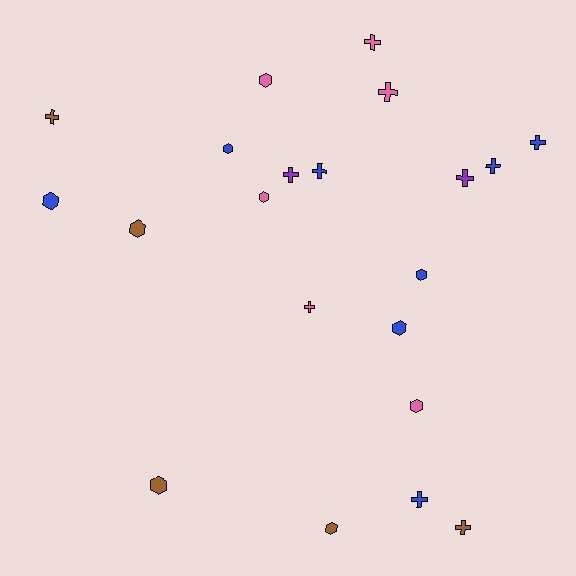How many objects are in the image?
There are 21 objects.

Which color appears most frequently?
Blue, with 8 objects.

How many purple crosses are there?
There are 2 purple crosses.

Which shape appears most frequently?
Cross, with 11 objects.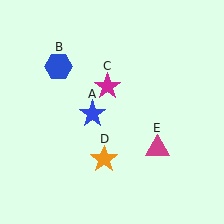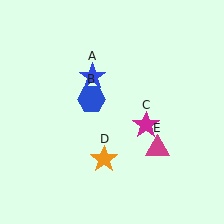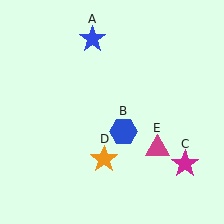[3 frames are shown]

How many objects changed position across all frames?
3 objects changed position: blue star (object A), blue hexagon (object B), magenta star (object C).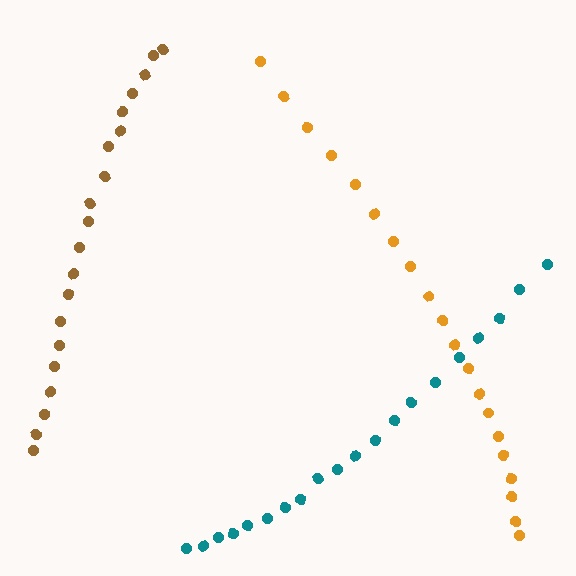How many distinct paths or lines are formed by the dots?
There are 3 distinct paths.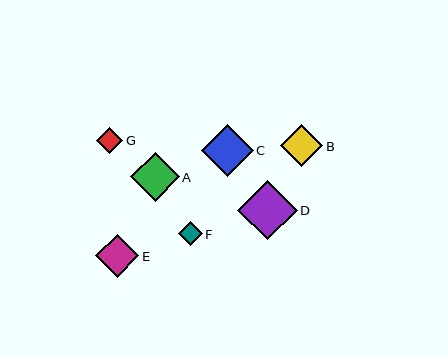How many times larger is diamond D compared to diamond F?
Diamond D is approximately 2.5 times the size of diamond F.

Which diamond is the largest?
Diamond D is the largest with a size of approximately 59 pixels.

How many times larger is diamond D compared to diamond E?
Diamond D is approximately 1.4 times the size of diamond E.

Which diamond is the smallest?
Diamond F is the smallest with a size of approximately 24 pixels.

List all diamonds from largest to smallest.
From largest to smallest: D, C, A, E, B, G, F.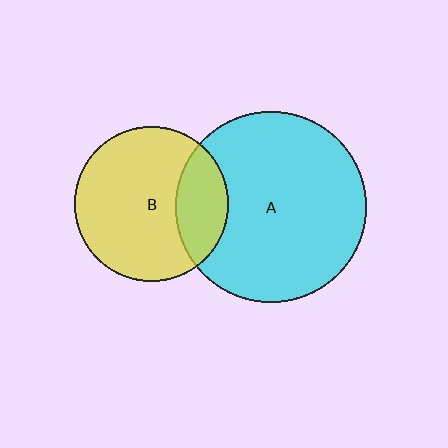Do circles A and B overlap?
Yes.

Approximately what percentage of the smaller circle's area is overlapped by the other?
Approximately 25%.